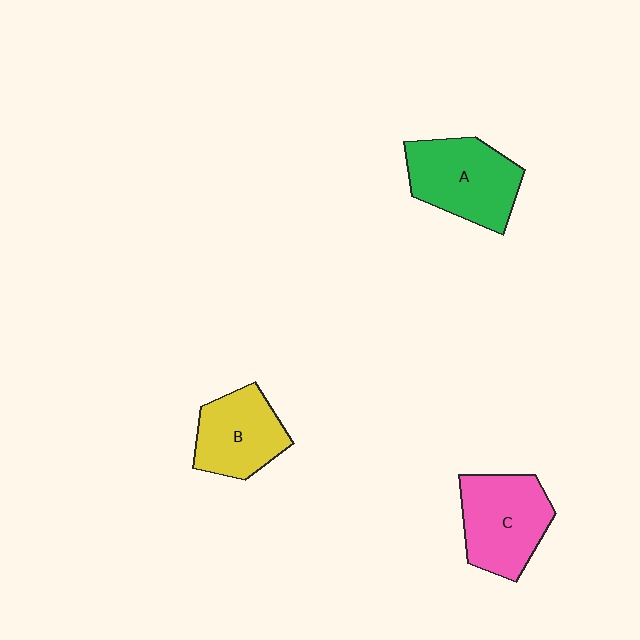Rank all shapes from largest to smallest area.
From largest to smallest: A (green), C (pink), B (yellow).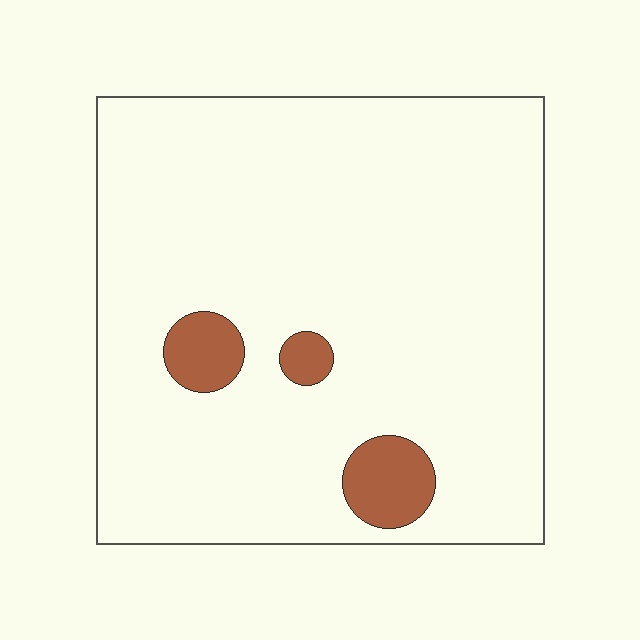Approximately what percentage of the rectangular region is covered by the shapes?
Approximately 5%.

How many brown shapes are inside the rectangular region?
3.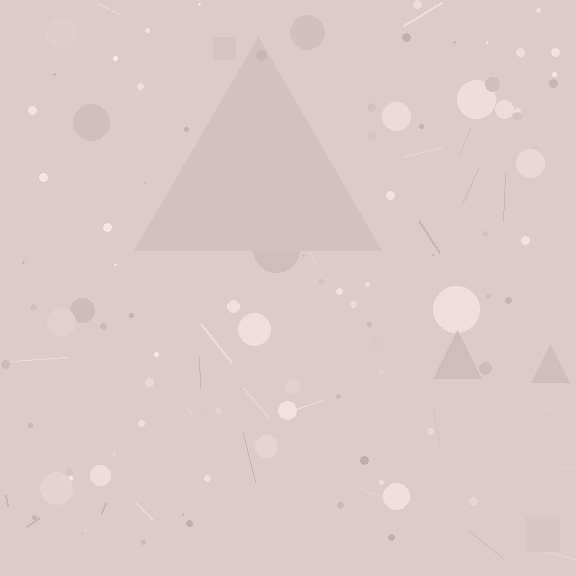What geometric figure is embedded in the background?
A triangle is embedded in the background.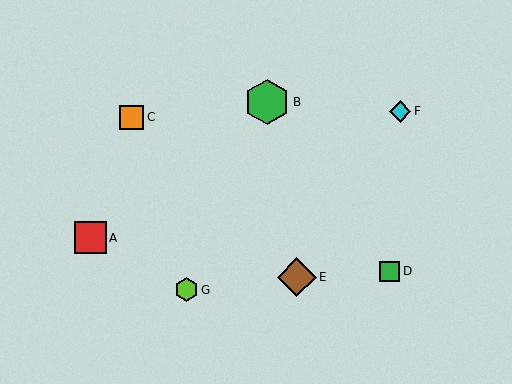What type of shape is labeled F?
Shape F is a cyan diamond.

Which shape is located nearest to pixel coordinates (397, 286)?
The green square (labeled D) at (389, 271) is nearest to that location.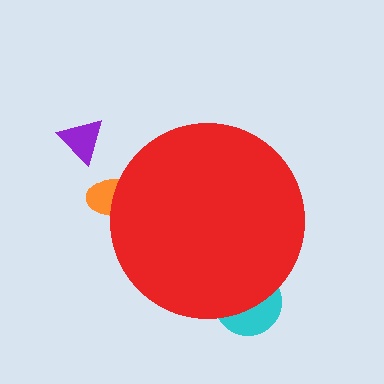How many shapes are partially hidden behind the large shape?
2 shapes are partially hidden.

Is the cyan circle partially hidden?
Yes, the cyan circle is partially hidden behind the red circle.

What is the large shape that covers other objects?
A red circle.